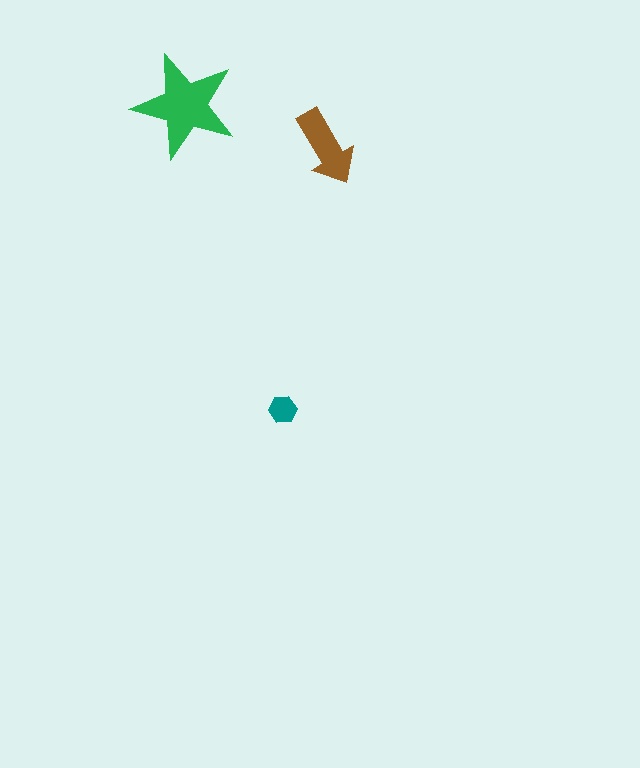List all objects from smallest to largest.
The teal hexagon, the brown arrow, the green star.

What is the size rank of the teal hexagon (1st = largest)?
3rd.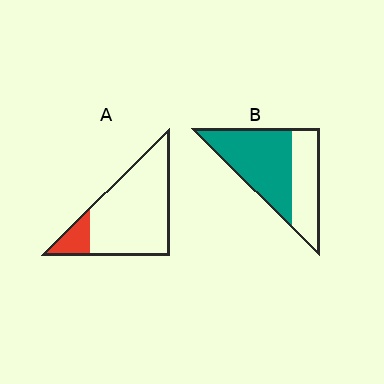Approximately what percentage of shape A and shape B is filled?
A is approximately 15% and B is approximately 60%.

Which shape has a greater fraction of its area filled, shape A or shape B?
Shape B.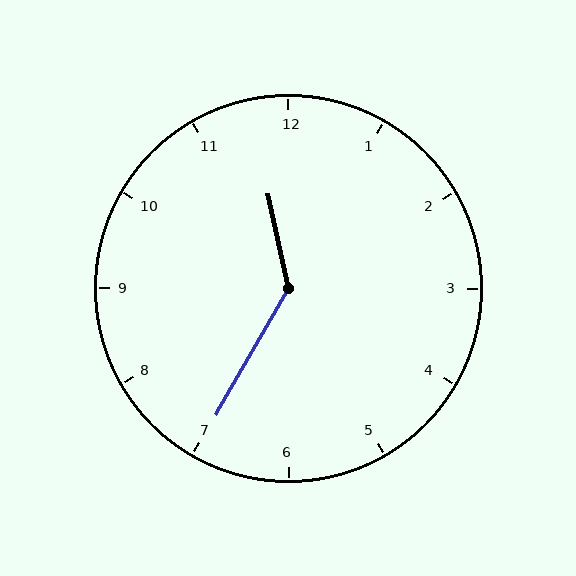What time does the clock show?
11:35.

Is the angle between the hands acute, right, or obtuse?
It is obtuse.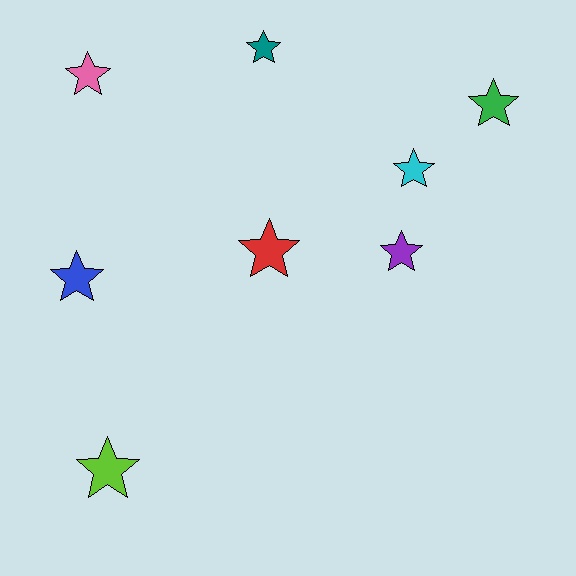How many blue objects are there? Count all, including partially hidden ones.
There is 1 blue object.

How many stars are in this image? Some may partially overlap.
There are 8 stars.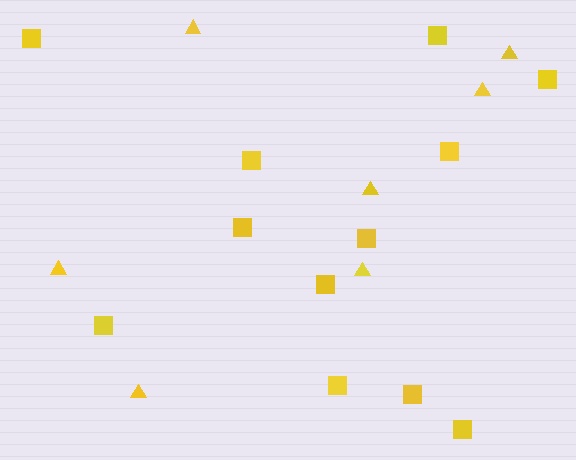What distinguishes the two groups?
There are 2 groups: one group of triangles (7) and one group of squares (12).